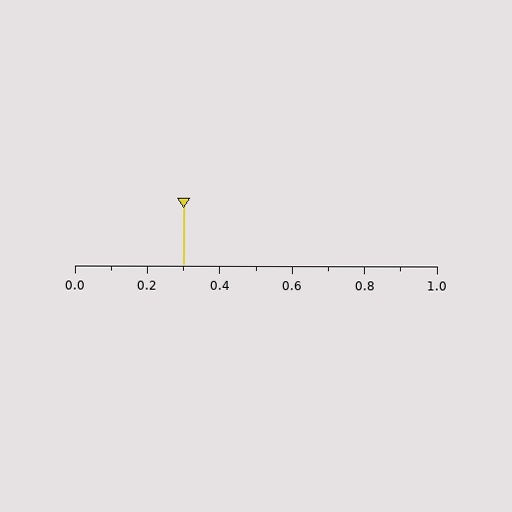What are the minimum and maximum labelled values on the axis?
The axis runs from 0.0 to 1.0.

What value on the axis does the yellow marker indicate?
The marker indicates approximately 0.3.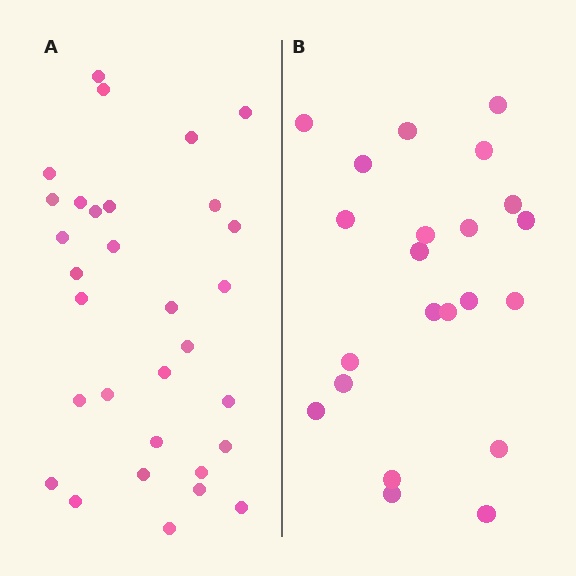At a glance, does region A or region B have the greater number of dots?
Region A (the left region) has more dots.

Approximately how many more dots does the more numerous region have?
Region A has roughly 8 or so more dots than region B.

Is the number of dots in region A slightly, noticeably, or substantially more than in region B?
Region A has noticeably more, but not dramatically so. The ratio is roughly 1.4 to 1.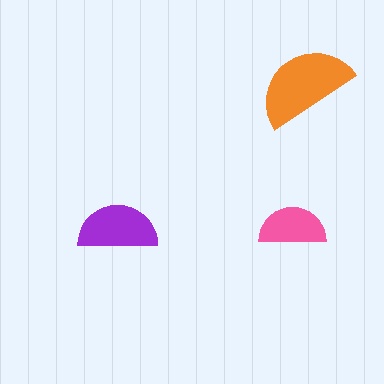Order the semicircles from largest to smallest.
the orange one, the purple one, the pink one.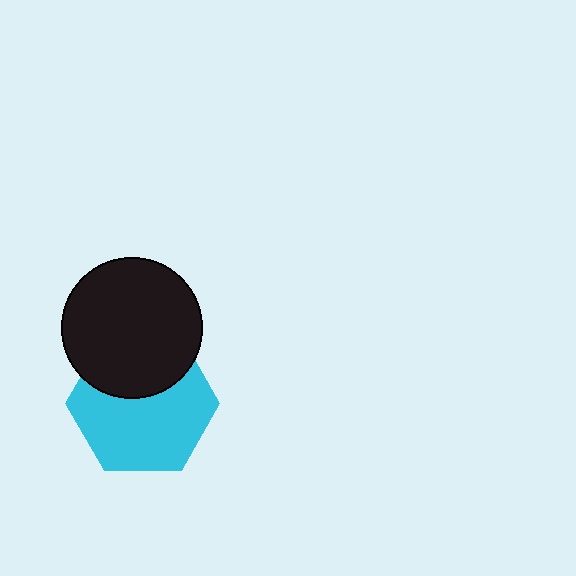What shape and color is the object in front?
The object in front is a black circle.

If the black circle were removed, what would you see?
You would see the complete cyan hexagon.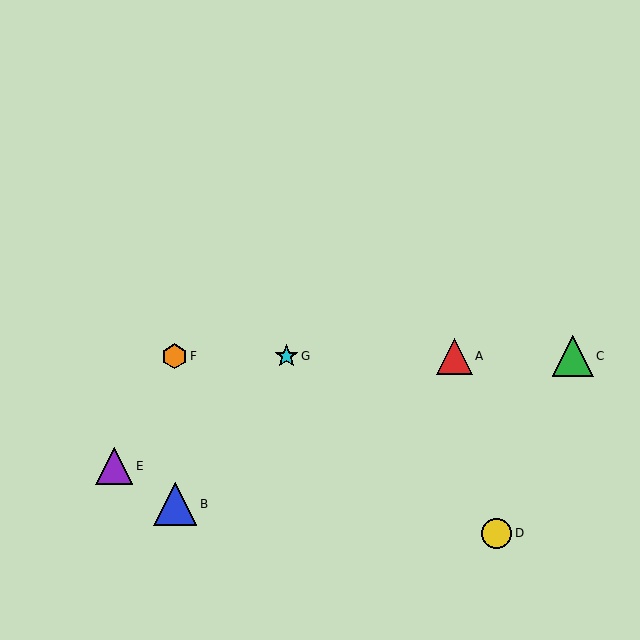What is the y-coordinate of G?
Object G is at y≈356.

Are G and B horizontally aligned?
No, G is at y≈356 and B is at y≈504.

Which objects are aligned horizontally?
Objects A, C, F, G are aligned horizontally.